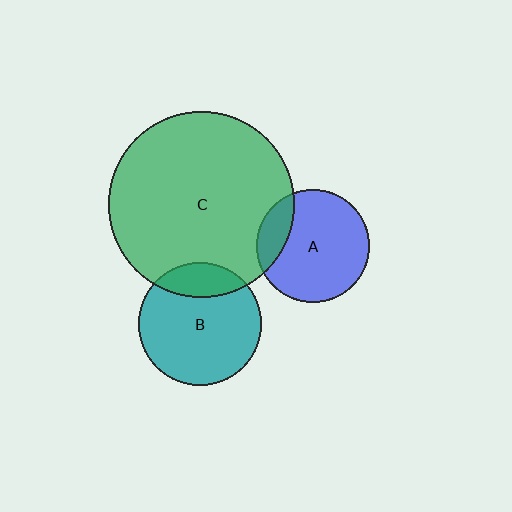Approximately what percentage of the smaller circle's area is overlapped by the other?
Approximately 20%.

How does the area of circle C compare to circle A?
Approximately 2.7 times.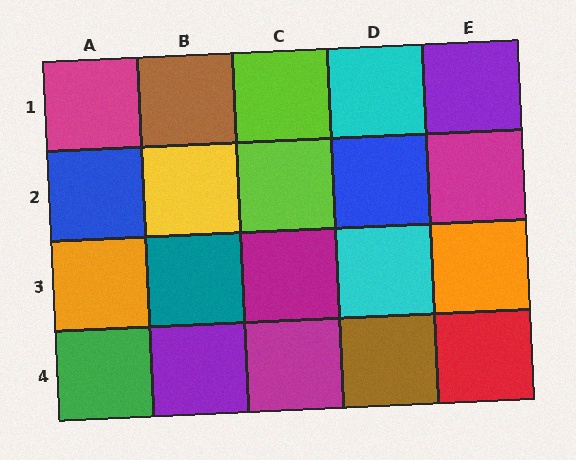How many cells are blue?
2 cells are blue.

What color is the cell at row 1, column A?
Magenta.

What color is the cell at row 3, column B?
Teal.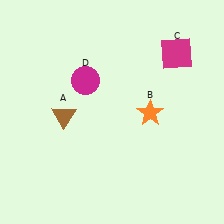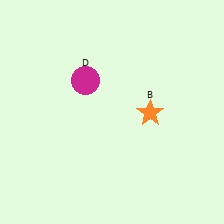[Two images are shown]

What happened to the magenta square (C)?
The magenta square (C) was removed in Image 2. It was in the top-right area of Image 1.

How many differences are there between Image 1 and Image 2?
There are 2 differences between the two images.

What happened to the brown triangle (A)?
The brown triangle (A) was removed in Image 2. It was in the bottom-left area of Image 1.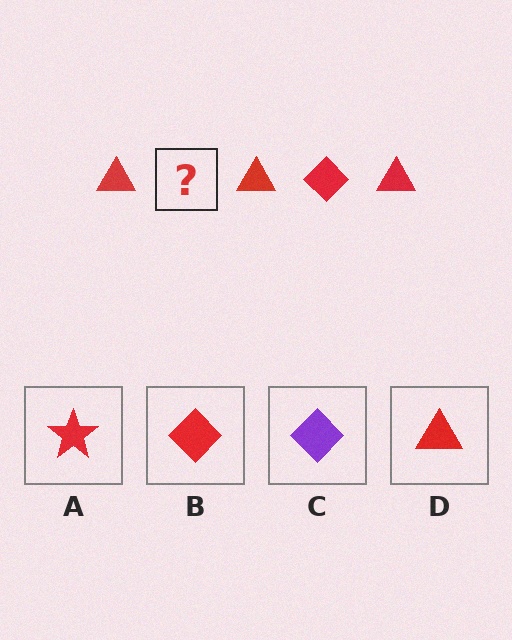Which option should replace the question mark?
Option B.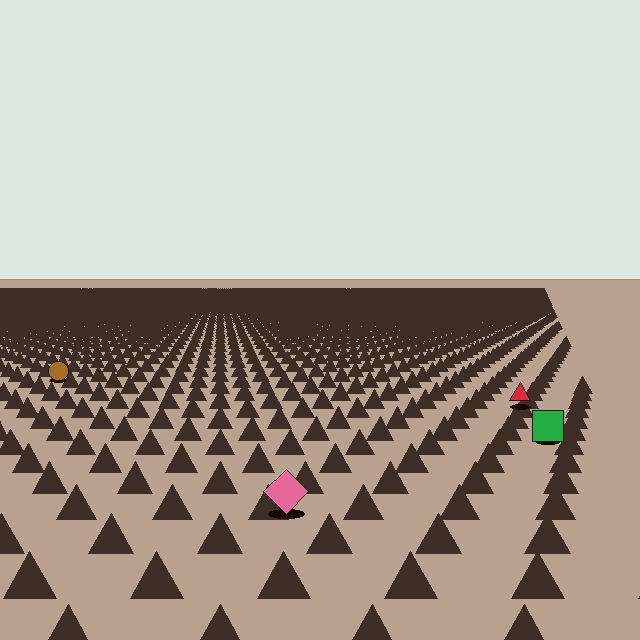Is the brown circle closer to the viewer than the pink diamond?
No. The pink diamond is closer — you can tell from the texture gradient: the ground texture is coarser near it.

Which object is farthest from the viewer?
The brown circle is farthest from the viewer. It appears smaller and the ground texture around it is denser.